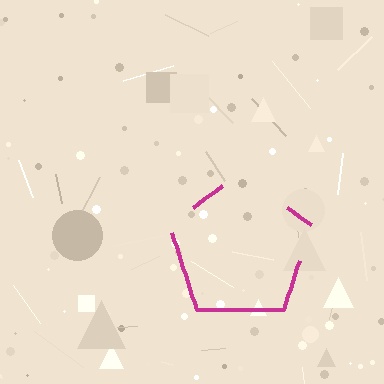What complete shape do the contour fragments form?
The contour fragments form a pentagon.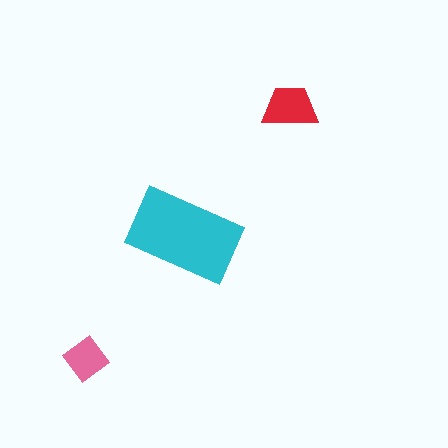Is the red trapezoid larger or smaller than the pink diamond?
Larger.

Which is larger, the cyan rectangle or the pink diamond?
The cyan rectangle.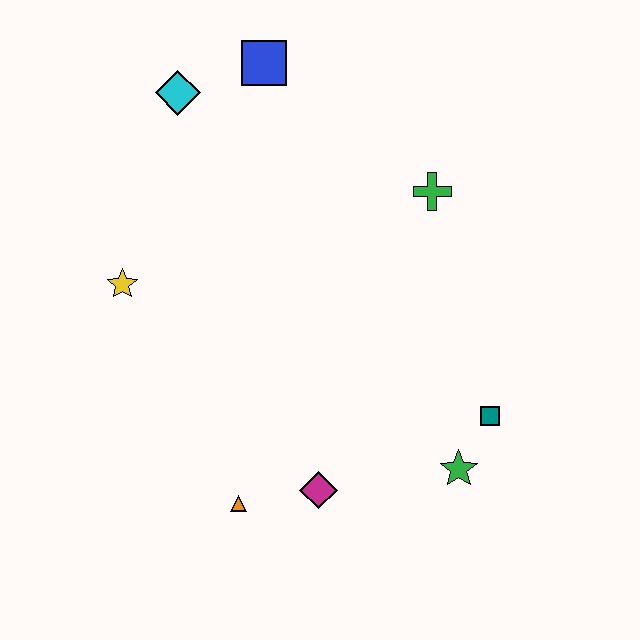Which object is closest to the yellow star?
The cyan diamond is closest to the yellow star.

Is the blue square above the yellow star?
Yes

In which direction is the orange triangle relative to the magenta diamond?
The orange triangle is to the left of the magenta diamond.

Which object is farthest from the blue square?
The green star is farthest from the blue square.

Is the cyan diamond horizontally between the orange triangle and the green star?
No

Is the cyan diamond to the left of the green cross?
Yes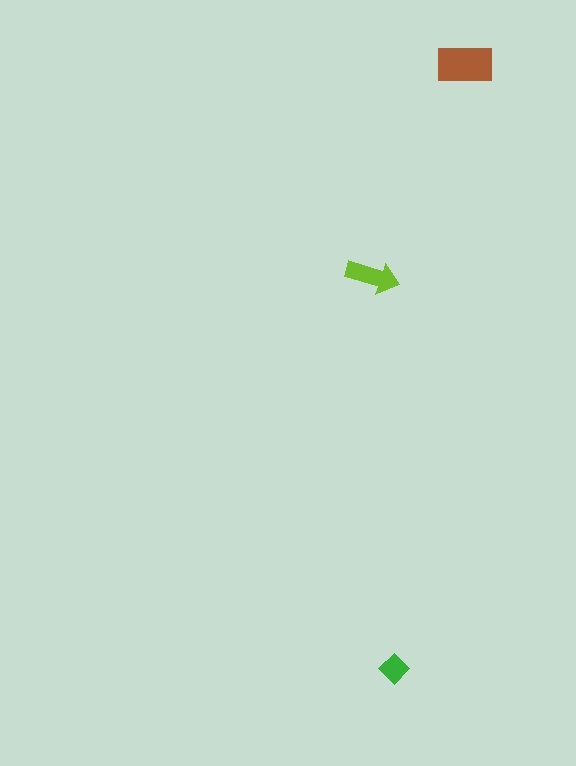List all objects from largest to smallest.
The brown rectangle, the lime arrow, the green diamond.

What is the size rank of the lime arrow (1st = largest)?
2nd.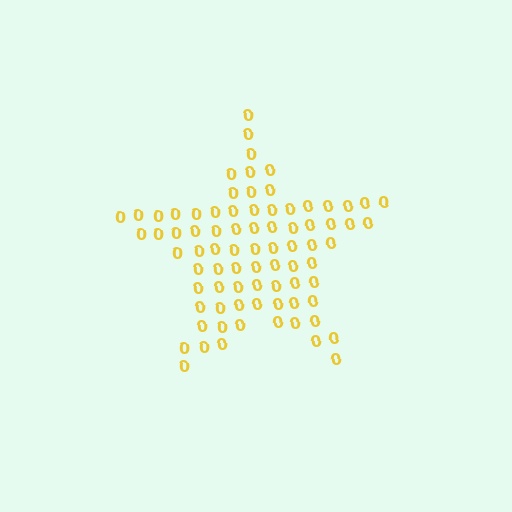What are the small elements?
The small elements are digit 0's.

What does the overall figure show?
The overall figure shows a star.